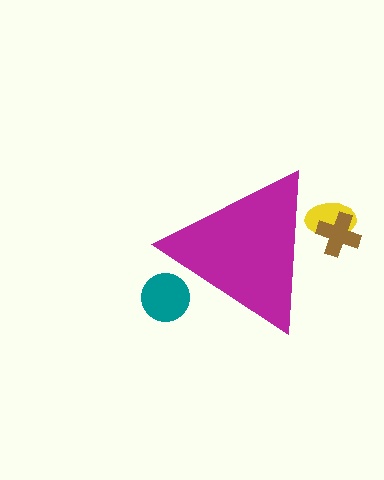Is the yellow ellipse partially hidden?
Yes, the yellow ellipse is partially hidden behind the magenta triangle.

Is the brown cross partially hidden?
Yes, the brown cross is partially hidden behind the magenta triangle.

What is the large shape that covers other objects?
A magenta triangle.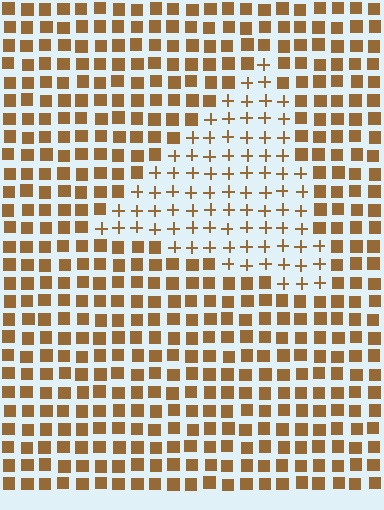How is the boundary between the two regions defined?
The boundary is defined by a change in element shape: plus signs inside vs. squares outside. All elements share the same color and spacing.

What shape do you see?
I see a triangle.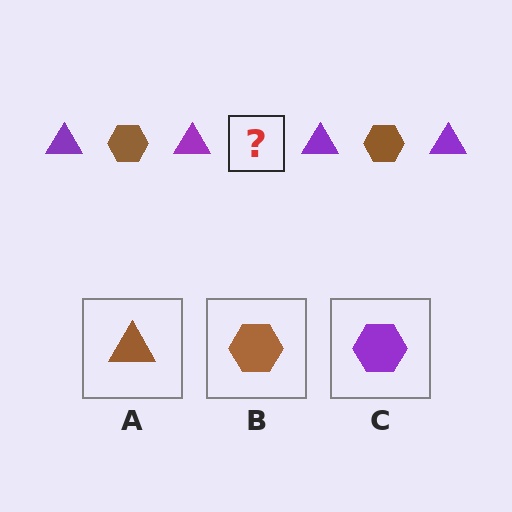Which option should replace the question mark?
Option B.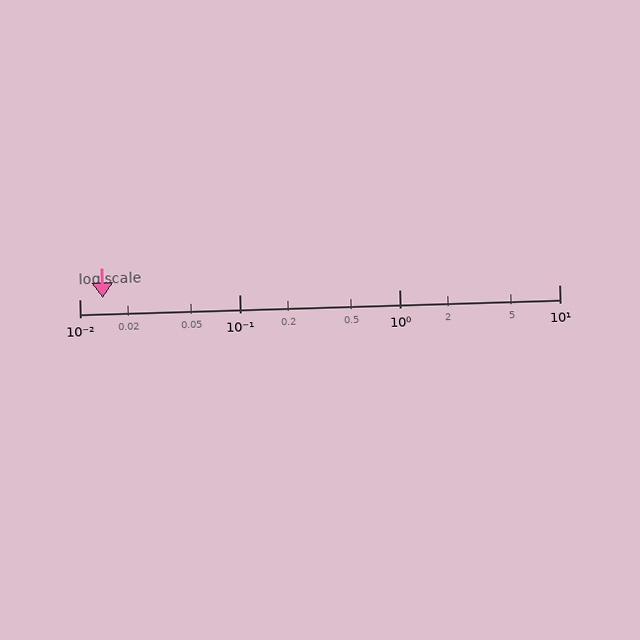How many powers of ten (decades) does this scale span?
The scale spans 3 decades, from 0.01 to 10.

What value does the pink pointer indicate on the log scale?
The pointer indicates approximately 0.014.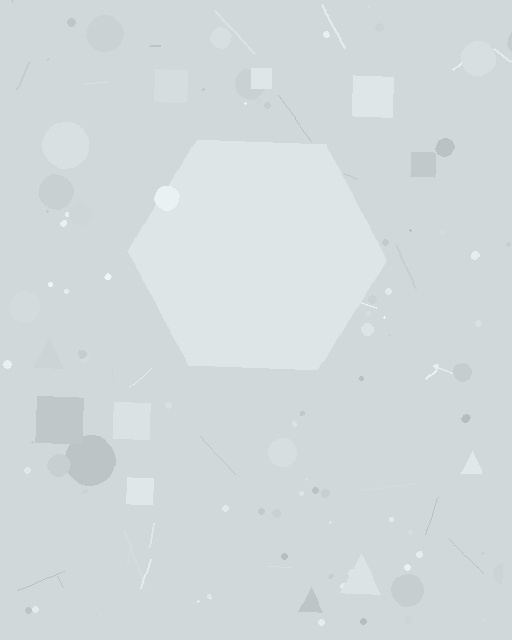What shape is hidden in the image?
A hexagon is hidden in the image.